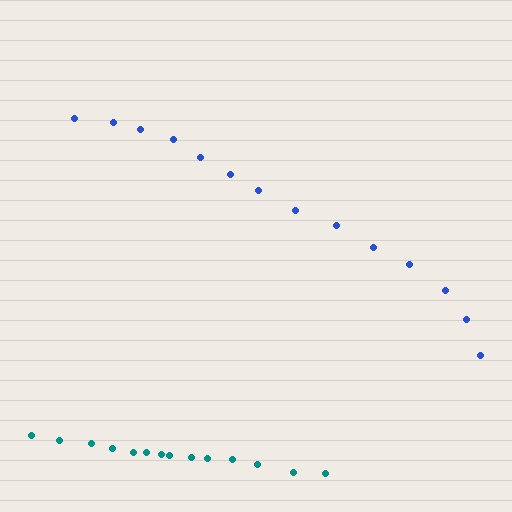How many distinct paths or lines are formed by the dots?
There are 2 distinct paths.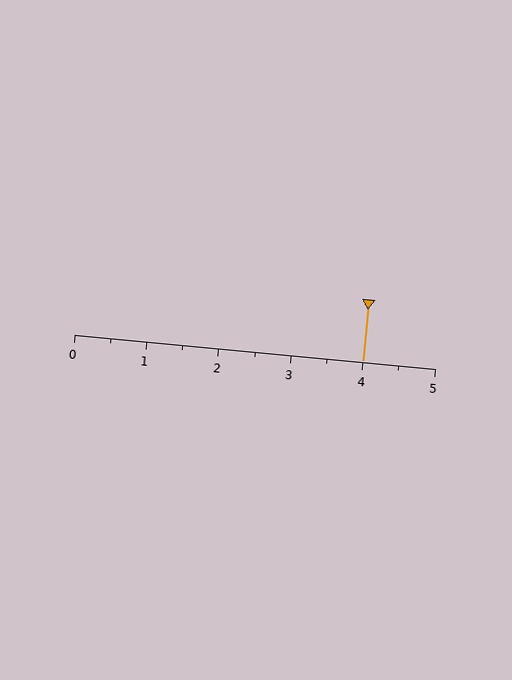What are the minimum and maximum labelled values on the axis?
The axis runs from 0 to 5.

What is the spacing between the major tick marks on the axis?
The major ticks are spaced 1 apart.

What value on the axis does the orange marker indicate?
The marker indicates approximately 4.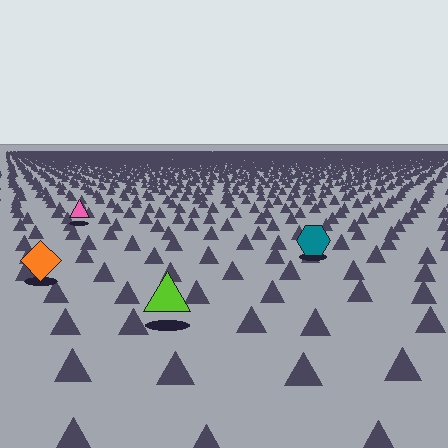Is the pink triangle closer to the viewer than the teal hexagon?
No. The teal hexagon is closer — you can tell from the texture gradient: the ground texture is coarser near it.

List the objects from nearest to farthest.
From nearest to farthest: the lime triangle, the orange diamond, the teal hexagon, the pink triangle.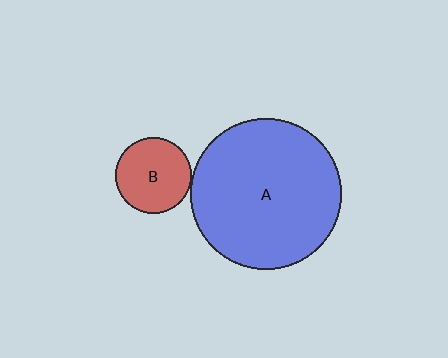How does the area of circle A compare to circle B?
Approximately 3.9 times.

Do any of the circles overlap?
No, none of the circles overlap.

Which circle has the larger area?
Circle A (blue).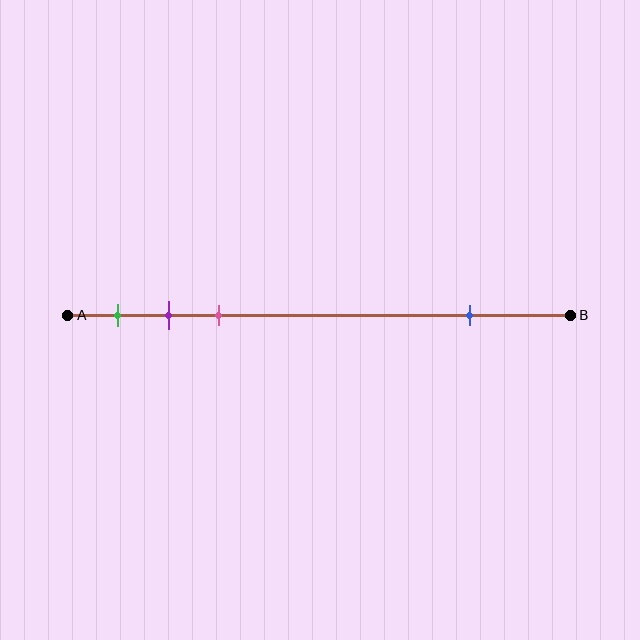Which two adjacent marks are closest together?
The purple and pink marks are the closest adjacent pair.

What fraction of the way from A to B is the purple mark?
The purple mark is approximately 20% (0.2) of the way from A to B.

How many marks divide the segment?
There are 4 marks dividing the segment.